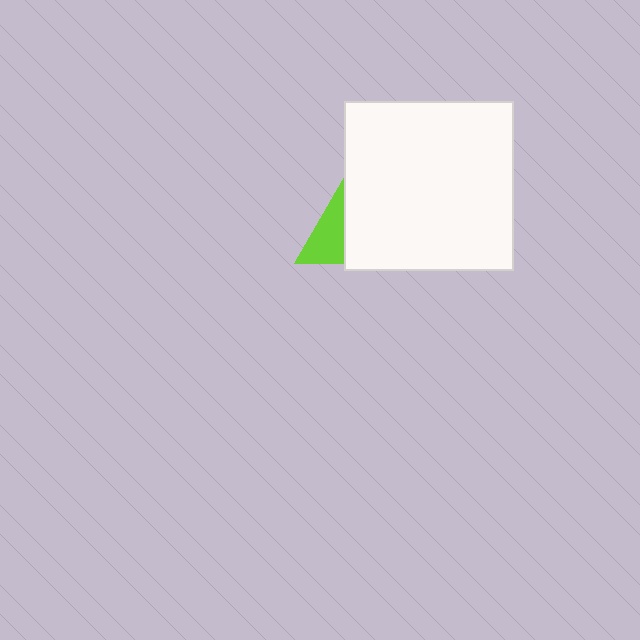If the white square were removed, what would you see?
You would see the complete lime triangle.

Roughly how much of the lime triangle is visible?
A small part of it is visible (roughly 35%).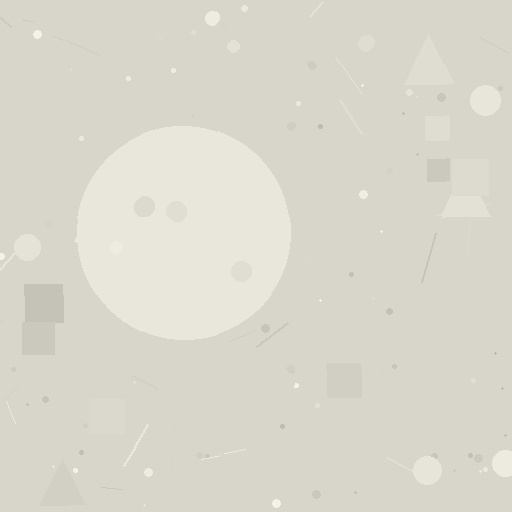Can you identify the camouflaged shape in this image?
The camouflaged shape is a circle.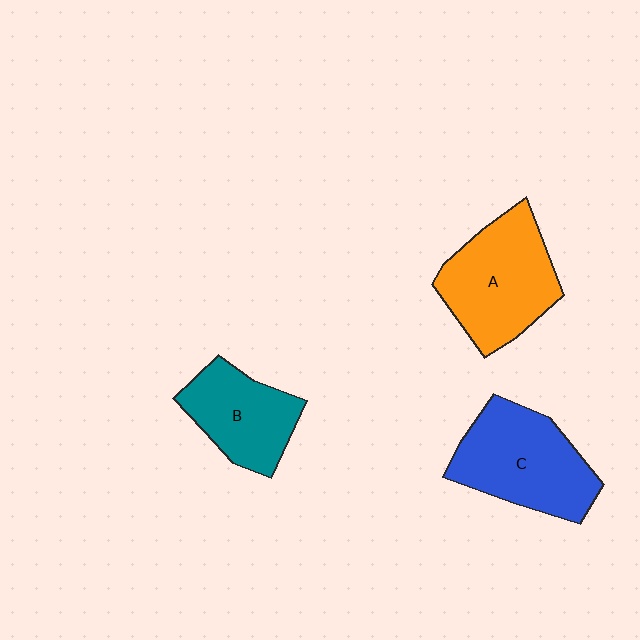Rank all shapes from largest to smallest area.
From largest to smallest: C (blue), A (orange), B (teal).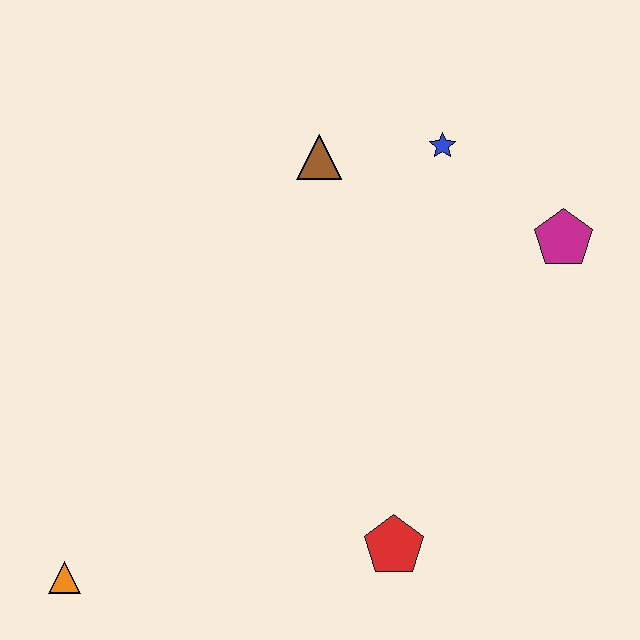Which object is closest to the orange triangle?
The red pentagon is closest to the orange triangle.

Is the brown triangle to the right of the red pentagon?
No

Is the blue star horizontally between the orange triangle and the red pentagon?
No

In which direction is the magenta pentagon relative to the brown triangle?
The magenta pentagon is to the right of the brown triangle.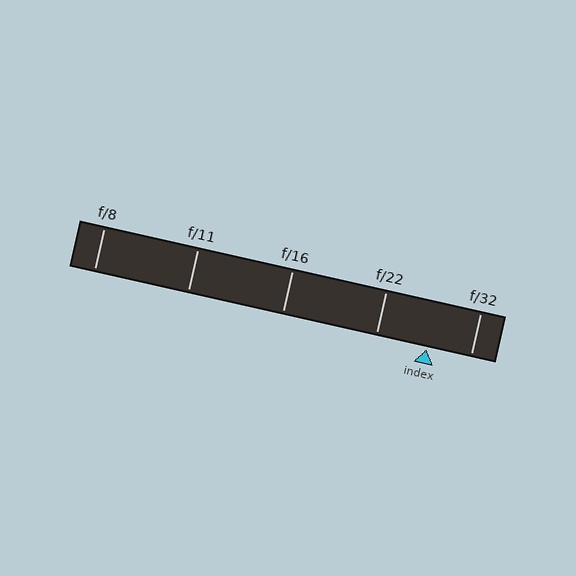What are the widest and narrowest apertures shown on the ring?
The widest aperture shown is f/8 and the narrowest is f/32.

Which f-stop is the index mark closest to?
The index mark is closest to f/32.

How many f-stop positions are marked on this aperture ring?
There are 5 f-stop positions marked.